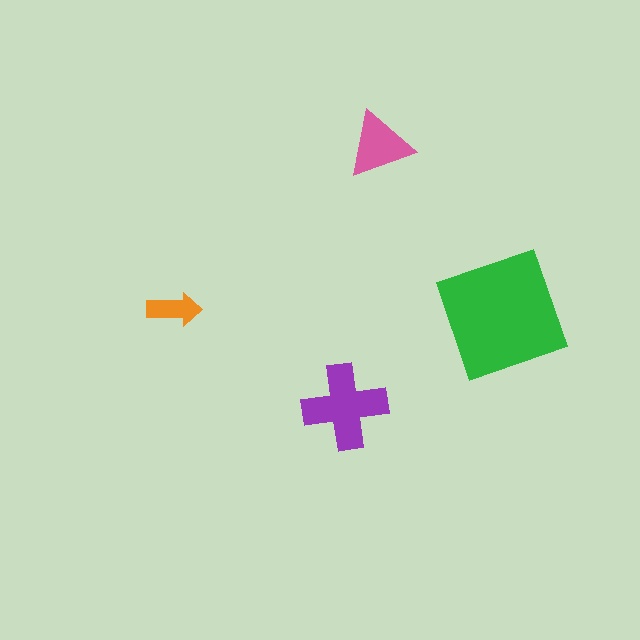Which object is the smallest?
The orange arrow.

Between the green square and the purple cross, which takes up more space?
The green square.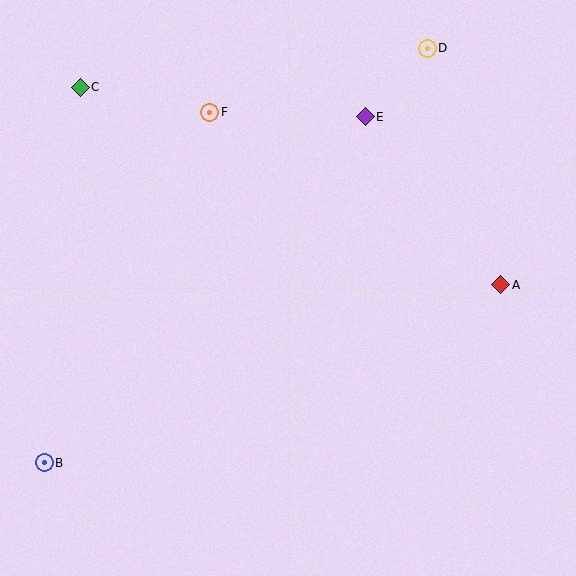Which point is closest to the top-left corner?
Point C is closest to the top-left corner.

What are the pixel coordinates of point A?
Point A is at (501, 285).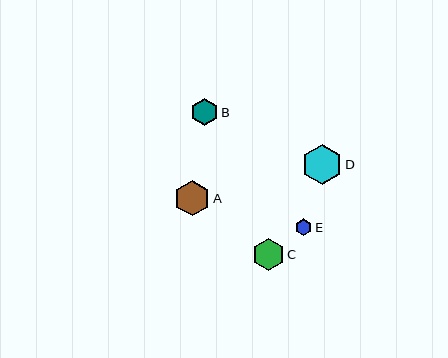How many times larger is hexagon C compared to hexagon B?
Hexagon C is approximately 1.2 times the size of hexagon B.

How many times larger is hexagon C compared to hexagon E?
Hexagon C is approximately 1.9 times the size of hexagon E.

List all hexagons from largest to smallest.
From largest to smallest: D, A, C, B, E.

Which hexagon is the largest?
Hexagon D is the largest with a size of approximately 40 pixels.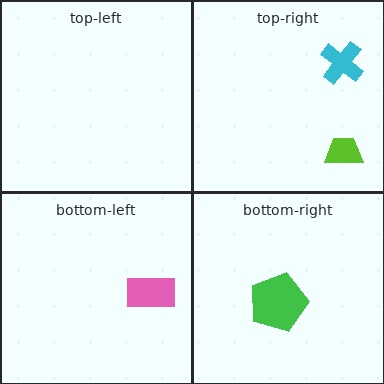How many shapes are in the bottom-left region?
1.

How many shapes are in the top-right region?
2.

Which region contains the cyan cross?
The top-right region.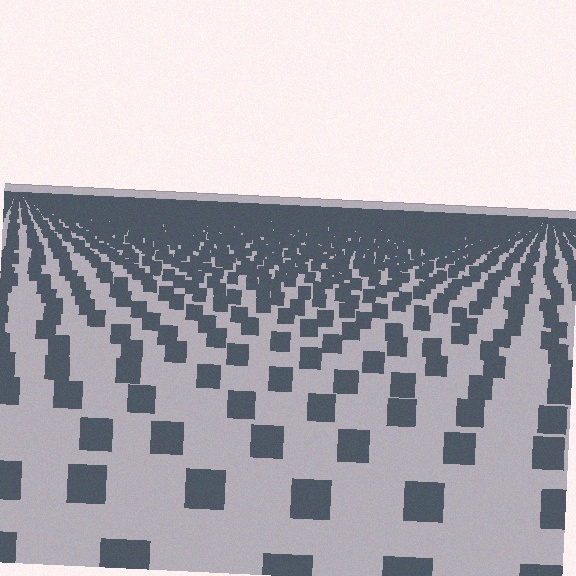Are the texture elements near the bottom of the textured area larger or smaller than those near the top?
Larger. Near the bottom, elements are closer to the viewer and appear at a bigger on-screen size.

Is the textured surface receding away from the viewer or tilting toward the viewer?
The surface is receding away from the viewer. Texture elements get smaller and denser toward the top.